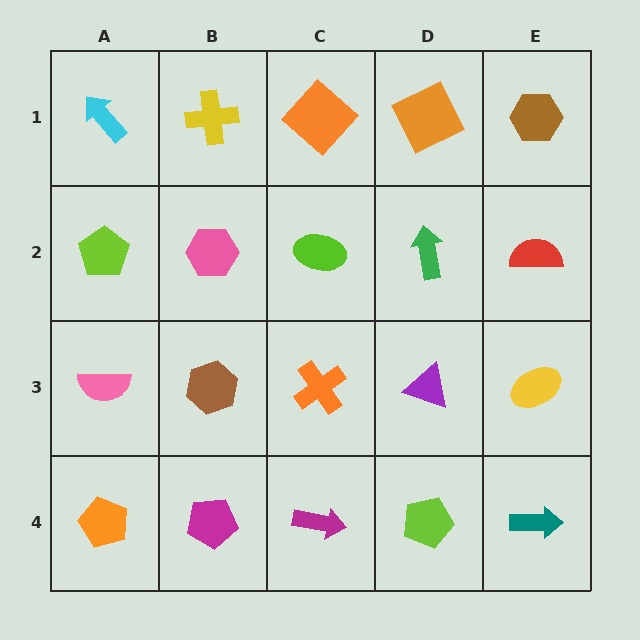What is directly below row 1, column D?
A green arrow.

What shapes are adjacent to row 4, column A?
A pink semicircle (row 3, column A), a magenta pentagon (row 4, column B).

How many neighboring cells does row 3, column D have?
4.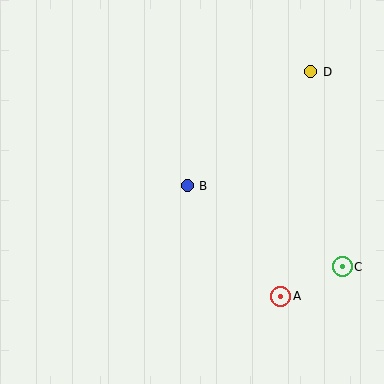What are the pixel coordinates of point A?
Point A is at (281, 296).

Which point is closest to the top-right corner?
Point D is closest to the top-right corner.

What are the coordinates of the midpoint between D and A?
The midpoint between D and A is at (296, 184).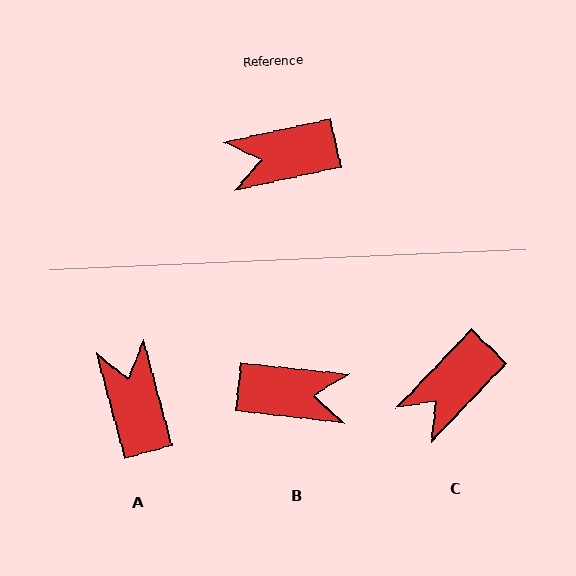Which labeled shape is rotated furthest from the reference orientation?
B, about 161 degrees away.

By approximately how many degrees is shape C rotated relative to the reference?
Approximately 34 degrees counter-clockwise.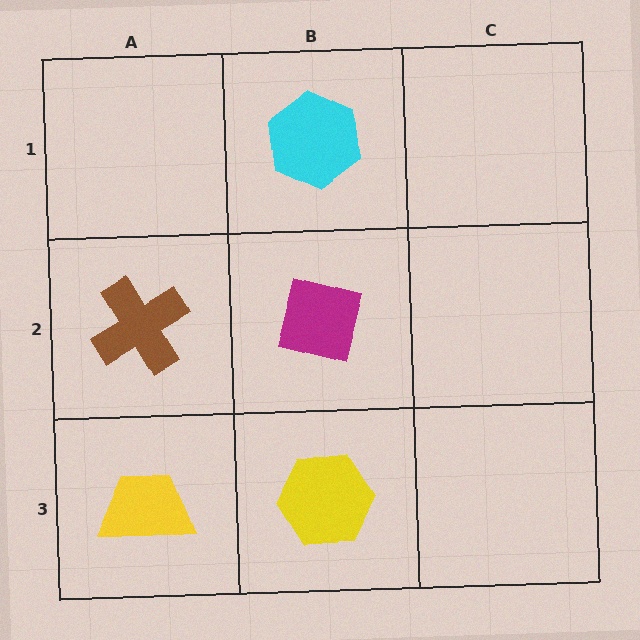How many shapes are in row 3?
2 shapes.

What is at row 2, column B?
A magenta square.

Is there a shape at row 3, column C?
No, that cell is empty.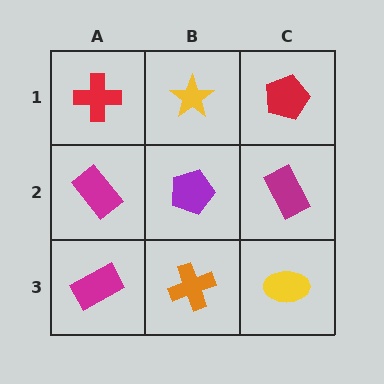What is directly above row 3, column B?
A purple pentagon.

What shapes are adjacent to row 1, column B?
A purple pentagon (row 2, column B), a red cross (row 1, column A), a red pentagon (row 1, column C).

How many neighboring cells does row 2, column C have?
3.